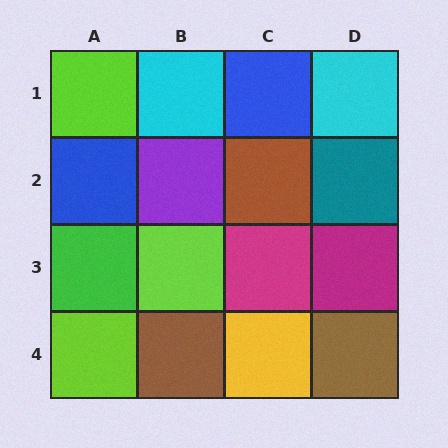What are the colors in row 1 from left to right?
Lime, cyan, blue, cyan.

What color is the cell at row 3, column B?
Lime.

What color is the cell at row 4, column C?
Yellow.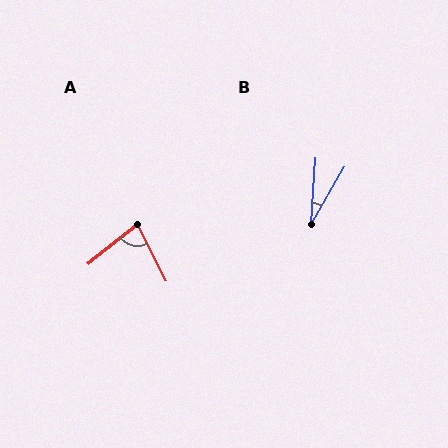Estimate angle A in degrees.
Approximately 78 degrees.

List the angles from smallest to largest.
B (26°), A (78°).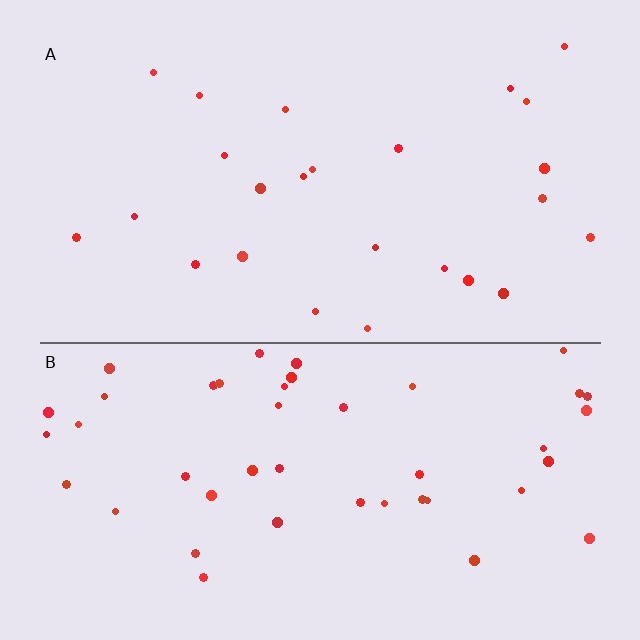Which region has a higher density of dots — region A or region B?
B (the bottom).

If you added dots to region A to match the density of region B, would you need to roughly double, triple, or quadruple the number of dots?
Approximately double.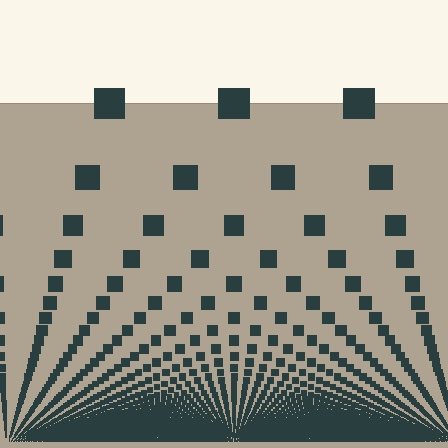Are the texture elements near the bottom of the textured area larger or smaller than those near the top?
Smaller. The gradient is inverted — elements near the bottom are smaller and denser.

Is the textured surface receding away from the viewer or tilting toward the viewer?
The surface appears to tilt toward the viewer. Texture elements get larger and sparser toward the top.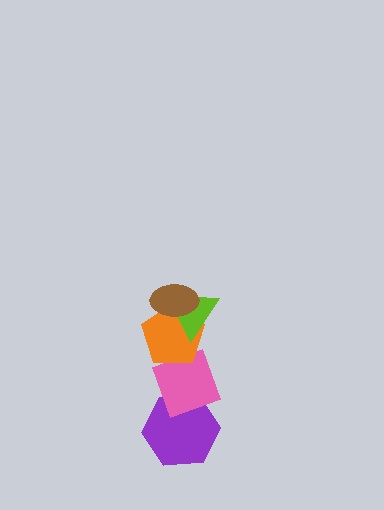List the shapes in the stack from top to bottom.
From top to bottom: the brown ellipse, the lime triangle, the orange pentagon, the pink diamond, the purple hexagon.